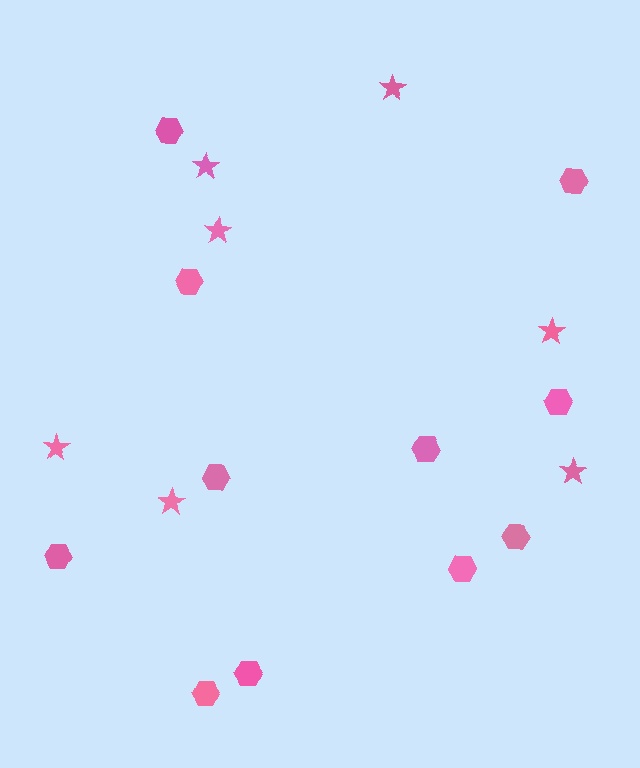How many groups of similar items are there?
There are 2 groups: one group of hexagons (11) and one group of stars (7).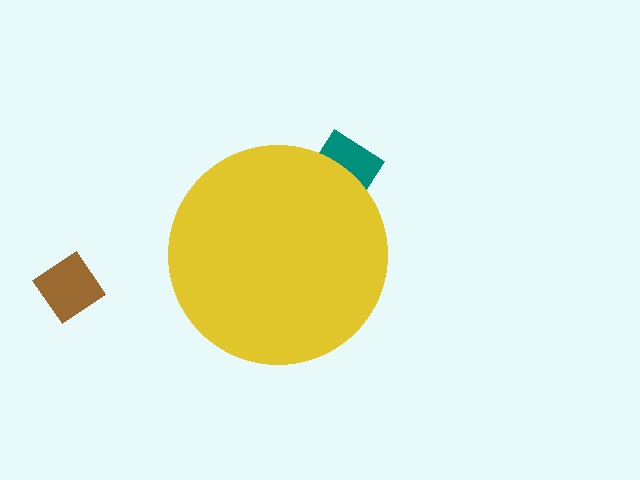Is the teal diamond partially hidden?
Yes, the teal diamond is partially hidden behind the yellow circle.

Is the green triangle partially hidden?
Yes, the green triangle is partially hidden behind the yellow circle.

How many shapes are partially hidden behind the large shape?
2 shapes are partially hidden.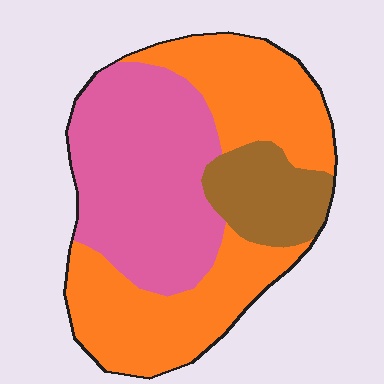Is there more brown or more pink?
Pink.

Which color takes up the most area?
Orange, at roughly 45%.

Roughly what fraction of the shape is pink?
Pink covers around 40% of the shape.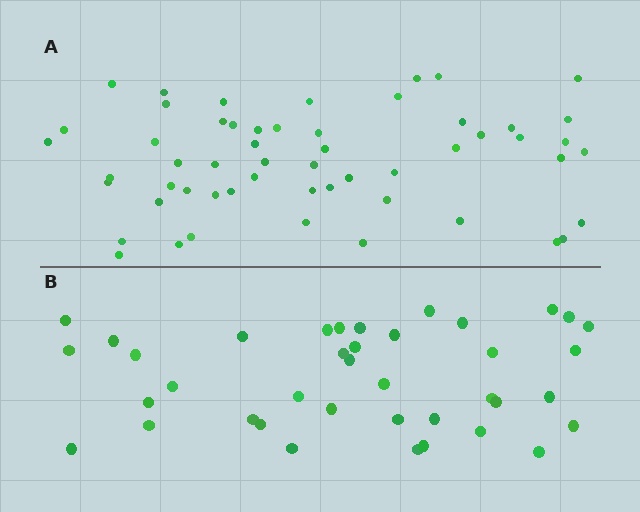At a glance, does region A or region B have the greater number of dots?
Region A (the top region) has more dots.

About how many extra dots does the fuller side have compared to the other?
Region A has approximately 15 more dots than region B.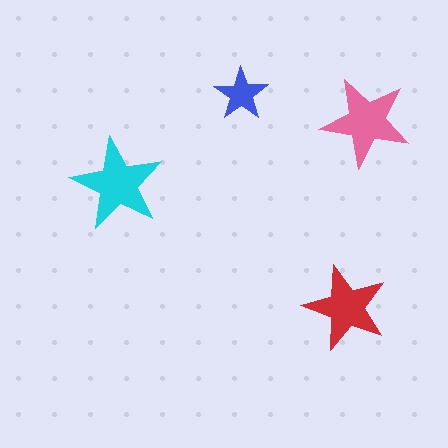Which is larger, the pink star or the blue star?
The pink one.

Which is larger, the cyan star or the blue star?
The cyan one.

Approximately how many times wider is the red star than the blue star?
About 1.5 times wider.